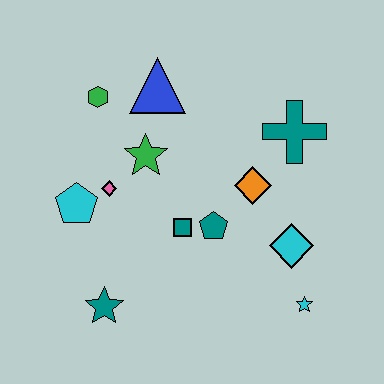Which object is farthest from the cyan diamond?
The green hexagon is farthest from the cyan diamond.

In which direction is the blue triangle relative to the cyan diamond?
The blue triangle is above the cyan diamond.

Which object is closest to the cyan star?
The cyan diamond is closest to the cyan star.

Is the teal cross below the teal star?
No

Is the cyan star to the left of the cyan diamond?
No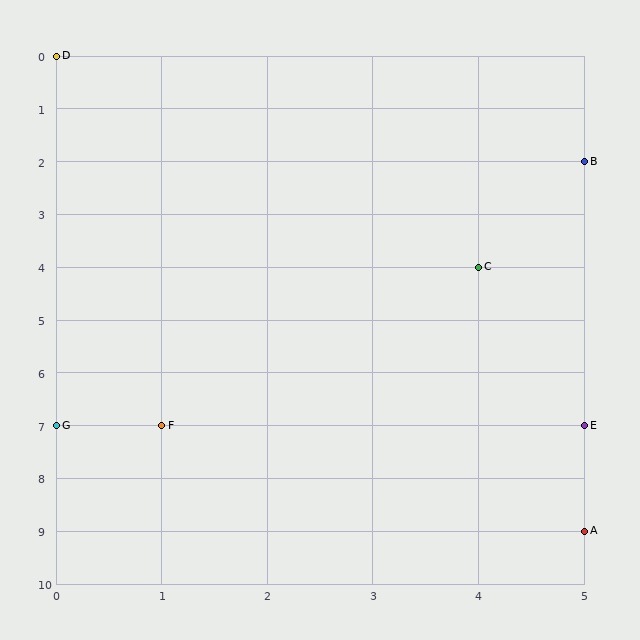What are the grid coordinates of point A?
Point A is at grid coordinates (5, 9).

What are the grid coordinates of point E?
Point E is at grid coordinates (5, 7).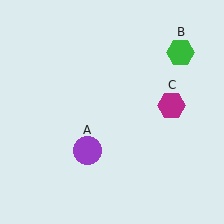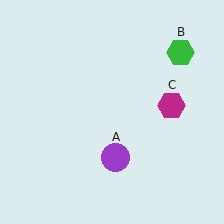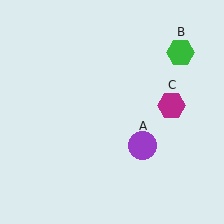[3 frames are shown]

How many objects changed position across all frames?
1 object changed position: purple circle (object A).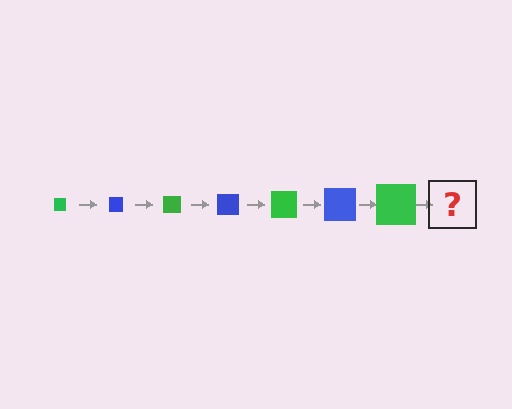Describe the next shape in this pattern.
It should be a blue square, larger than the previous one.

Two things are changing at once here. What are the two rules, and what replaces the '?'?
The two rules are that the square grows larger each step and the color cycles through green and blue. The '?' should be a blue square, larger than the previous one.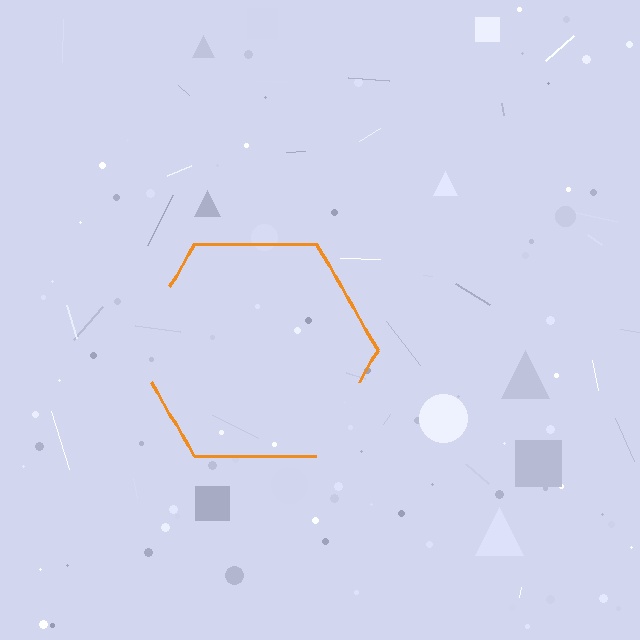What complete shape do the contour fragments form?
The contour fragments form a hexagon.